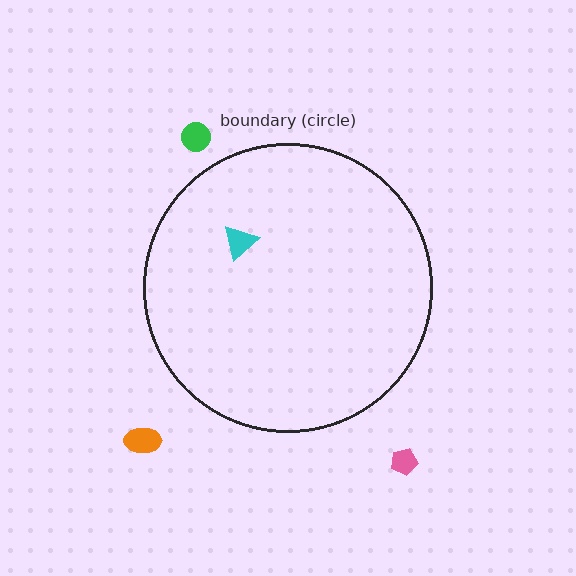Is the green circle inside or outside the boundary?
Outside.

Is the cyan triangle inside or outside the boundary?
Inside.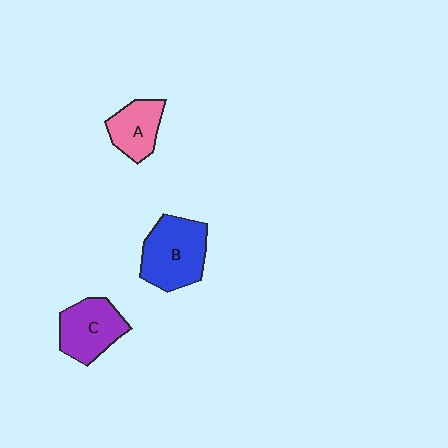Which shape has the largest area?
Shape B (blue).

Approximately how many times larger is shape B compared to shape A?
Approximately 1.6 times.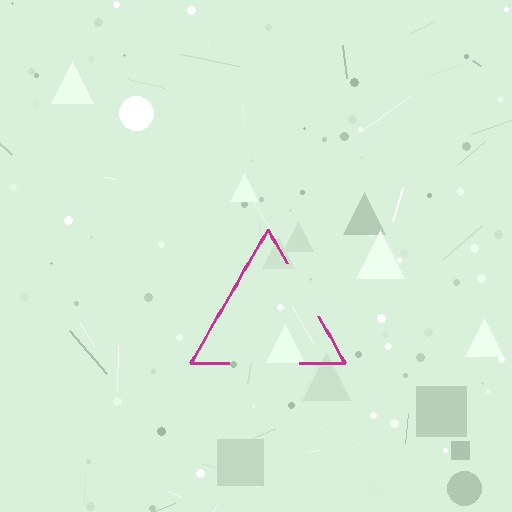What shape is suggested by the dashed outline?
The dashed outline suggests a triangle.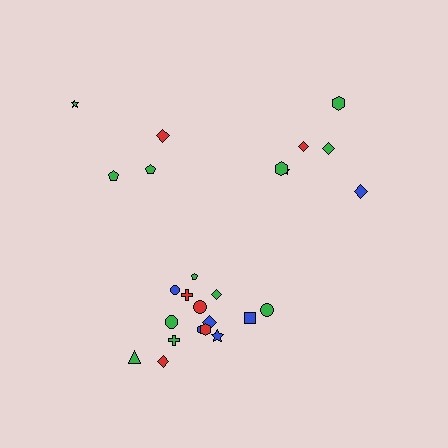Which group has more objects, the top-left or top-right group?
The top-right group.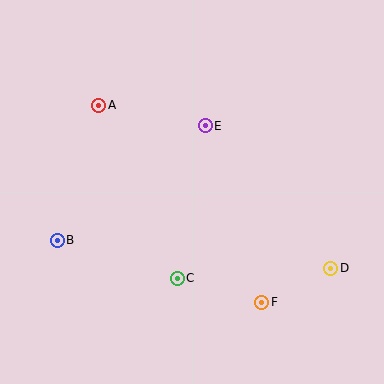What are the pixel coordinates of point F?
Point F is at (262, 302).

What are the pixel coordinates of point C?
Point C is at (177, 278).